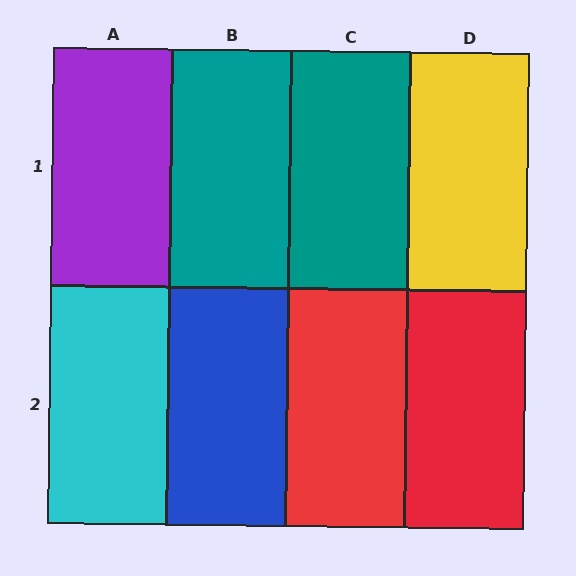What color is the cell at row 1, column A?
Purple.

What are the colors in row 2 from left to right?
Cyan, blue, red, red.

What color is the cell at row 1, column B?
Teal.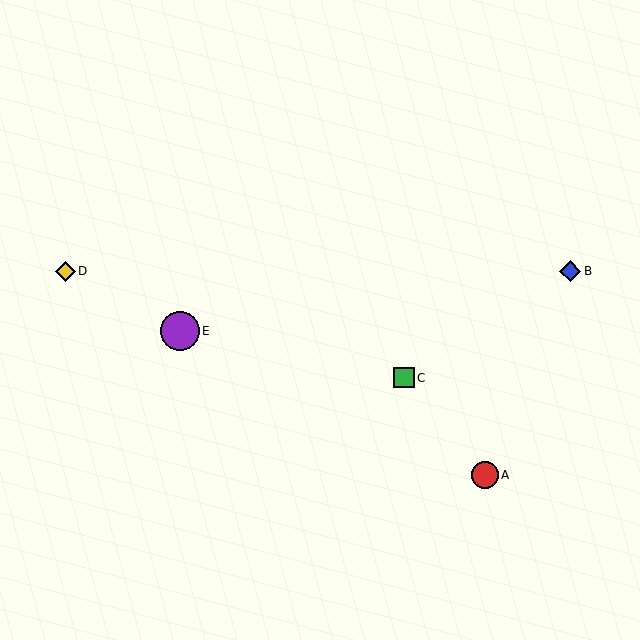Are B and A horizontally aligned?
No, B is at y≈271 and A is at y≈475.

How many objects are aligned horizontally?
2 objects (B, D) are aligned horizontally.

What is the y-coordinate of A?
Object A is at y≈475.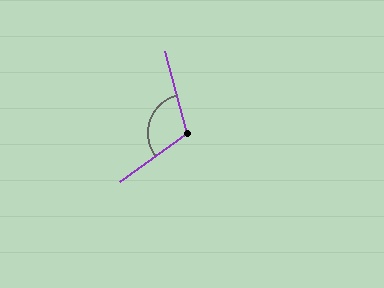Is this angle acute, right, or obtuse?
It is obtuse.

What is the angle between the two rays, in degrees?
Approximately 111 degrees.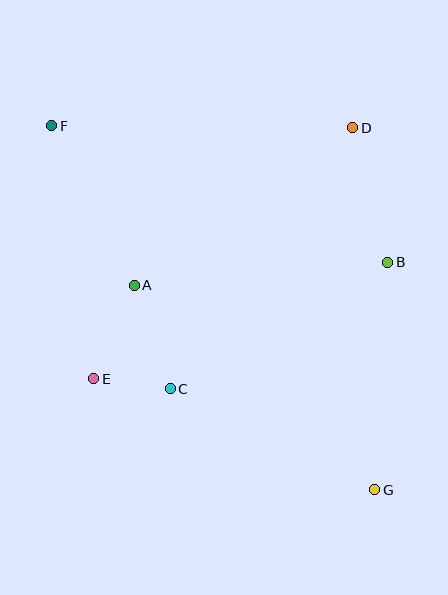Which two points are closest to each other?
Points C and E are closest to each other.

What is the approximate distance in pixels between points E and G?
The distance between E and G is approximately 302 pixels.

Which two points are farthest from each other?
Points F and G are farthest from each other.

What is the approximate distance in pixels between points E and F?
The distance between E and F is approximately 256 pixels.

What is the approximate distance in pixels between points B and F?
The distance between B and F is approximately 362 pixels.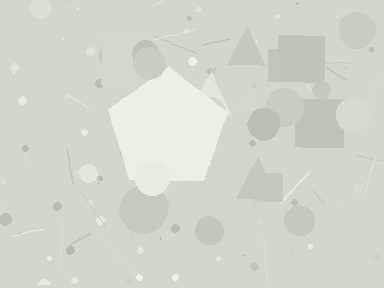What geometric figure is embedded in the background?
A pentagon is embedded in the background.